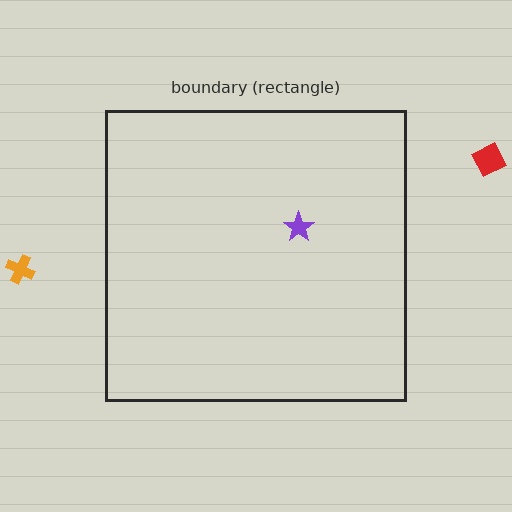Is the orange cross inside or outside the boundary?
Outside.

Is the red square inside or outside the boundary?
Outside.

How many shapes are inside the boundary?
1 inside, 2 outside.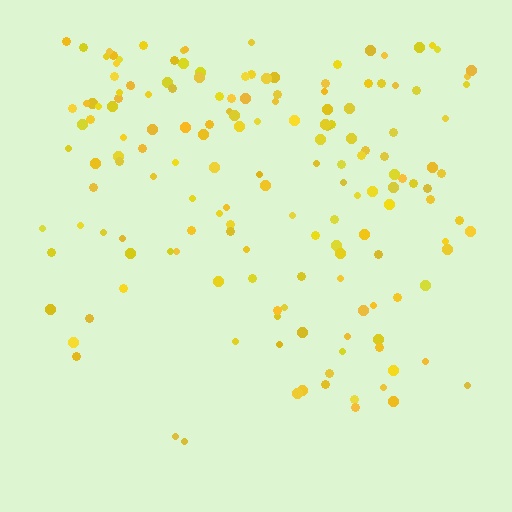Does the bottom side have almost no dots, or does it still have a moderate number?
Still a moderate number, just noticeably fewer than the top.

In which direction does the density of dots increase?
From bottom to top, with the top side densest.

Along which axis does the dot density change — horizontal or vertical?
Vertical.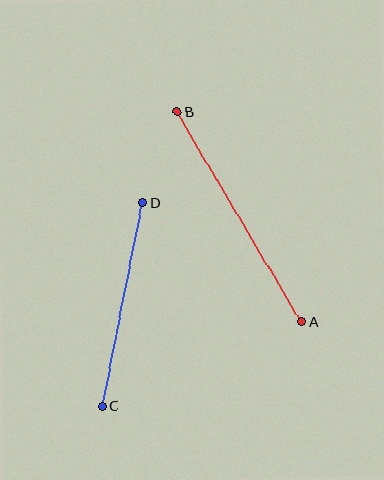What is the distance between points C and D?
The distance is approximately 208 pixels.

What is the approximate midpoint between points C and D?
The midpoint is at approximately (123, 304) pixels.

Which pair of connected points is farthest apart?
Points A and B are farthest apart.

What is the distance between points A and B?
The distance is approximately 243 pixels.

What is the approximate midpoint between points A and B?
The midpoint is at approximately (239, 217) pixels.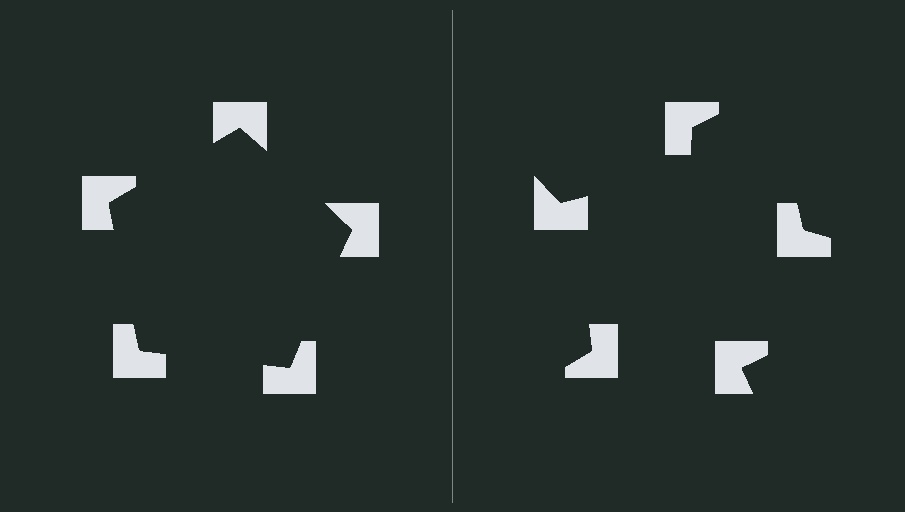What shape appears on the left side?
An illusory pentagon.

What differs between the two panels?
The notched squares are positioned identically on both sides; only the wedge orientations differ. On the left they align to a pentagon; on the right they are misaligned.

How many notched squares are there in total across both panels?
10 — 5 on each side.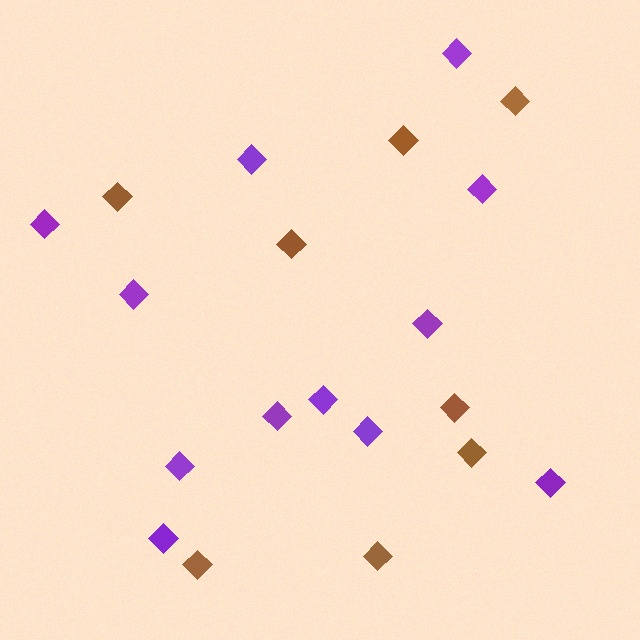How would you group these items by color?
There are 2 groups: one group of brown diamonds (8) and one group of purple diamonds (12).